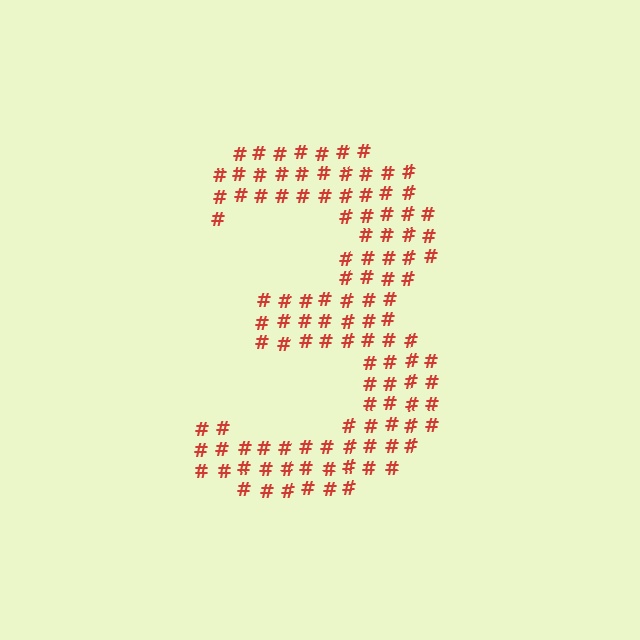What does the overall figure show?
The overall figure shows the digit 3.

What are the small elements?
The small elements are hash symbols.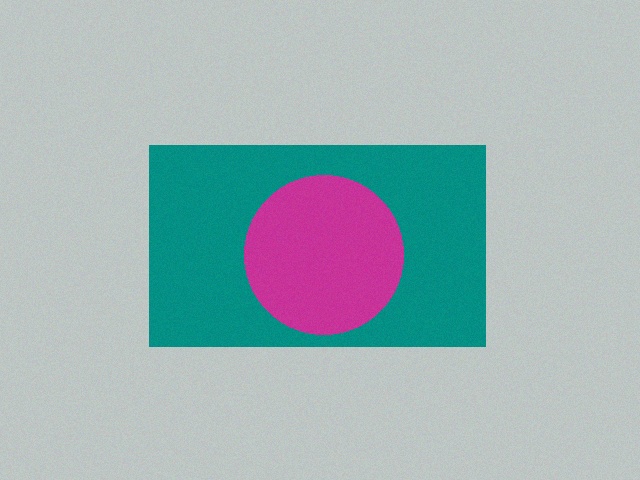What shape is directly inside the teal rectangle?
The magenta circle.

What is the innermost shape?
The magenta circle.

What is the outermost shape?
The teal rectangle.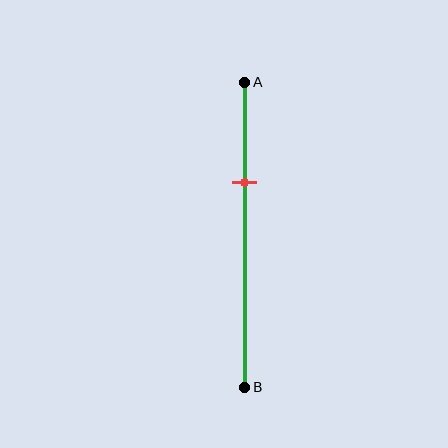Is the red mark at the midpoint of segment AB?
No, the mark is at about 35% from A, not at the 50% midpoint.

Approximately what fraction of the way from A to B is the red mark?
The red mark is approximately 35% of the way from A to B.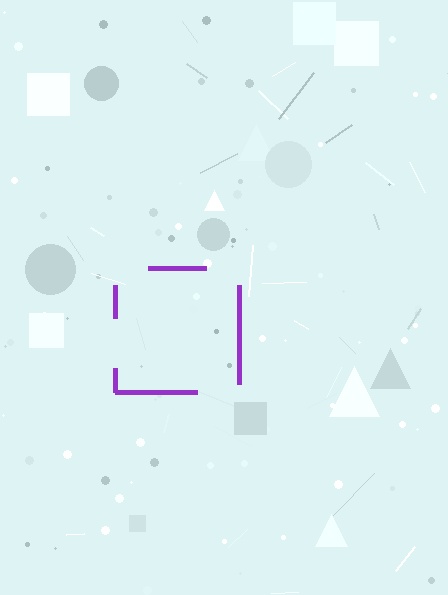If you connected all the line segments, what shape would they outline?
They would outline a square.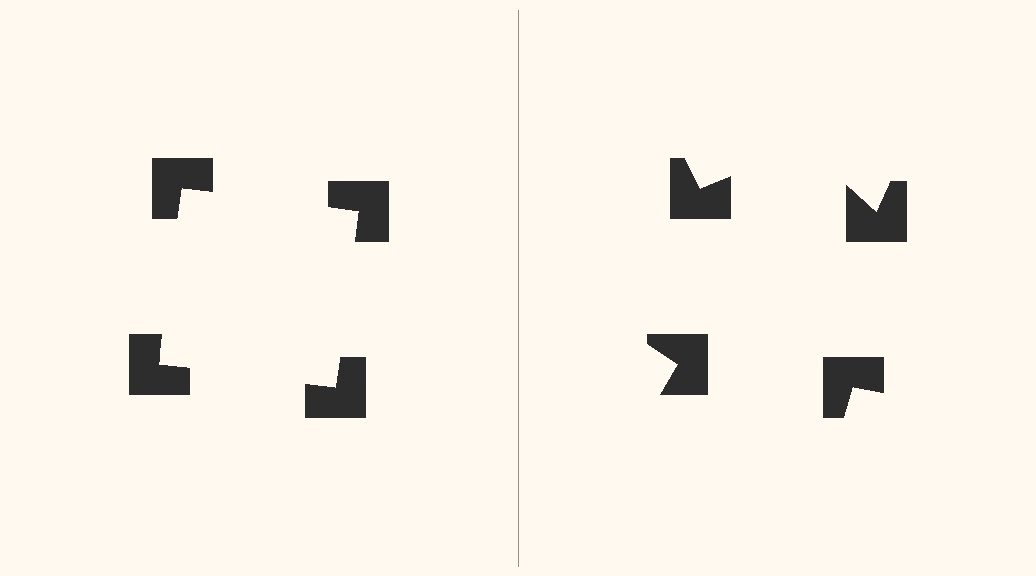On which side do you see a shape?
An illusory square appears on the left side. On the right side the wedge cuts are rotated, so no coherent shape forms.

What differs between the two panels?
The notched squares are positioned identically on both sides; only the wedge orientations differ. On the left they align to a square; on the right they are misaligned.